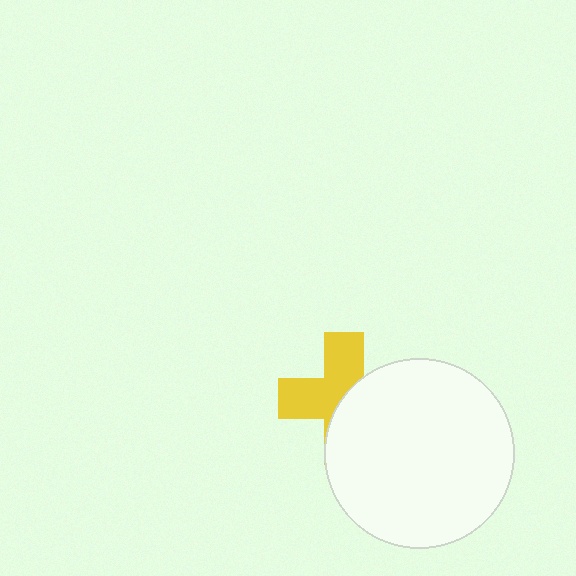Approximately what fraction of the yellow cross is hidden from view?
Roughly 49% of the yellow cross is hidden behind the white circle.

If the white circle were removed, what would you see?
You would see the complete yellow cross.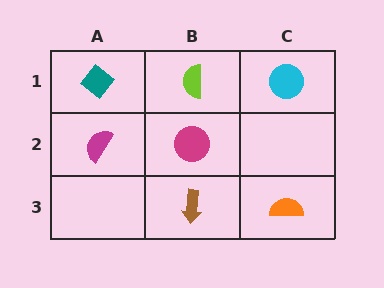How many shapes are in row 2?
2 shapes.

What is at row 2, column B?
A magenta circle.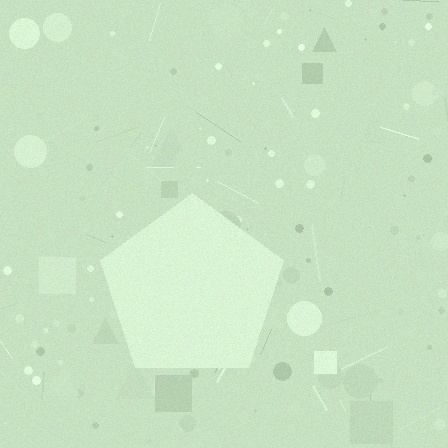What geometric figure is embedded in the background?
A pentagon is embedded in the background.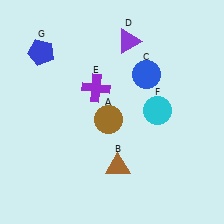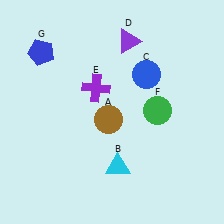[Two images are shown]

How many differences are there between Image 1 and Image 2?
There are 2 differences between the two images.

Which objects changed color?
B changed from brown to cyan. F changed from cyan to green.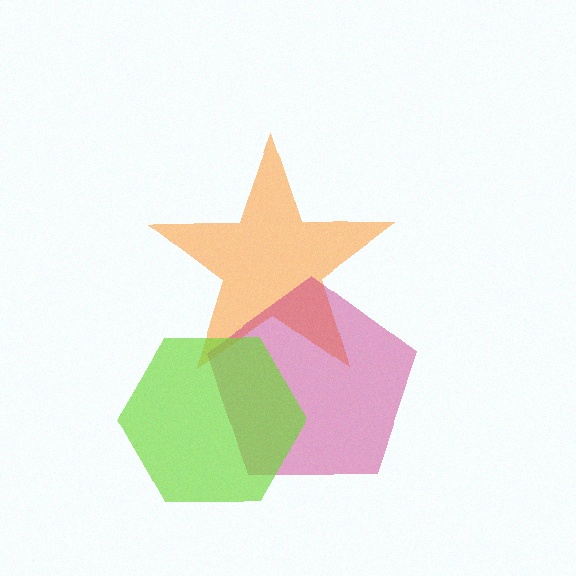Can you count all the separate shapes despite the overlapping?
Yes, there are 3 separate shapes.